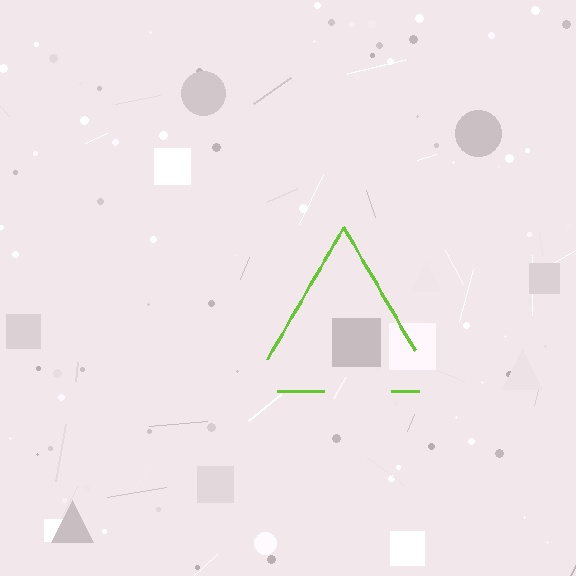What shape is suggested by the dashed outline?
The dashed outline suggests a triangle.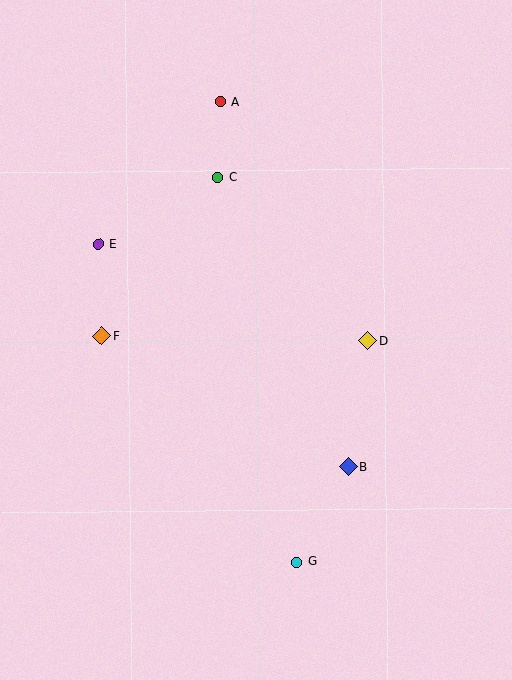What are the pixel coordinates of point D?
Point D is at (368, 340).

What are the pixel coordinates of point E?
Point E is at (98, 244).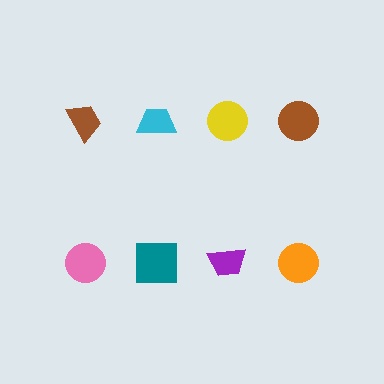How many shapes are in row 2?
4 shapes.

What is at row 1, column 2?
A cyan trapezoid.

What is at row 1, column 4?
A brown circle.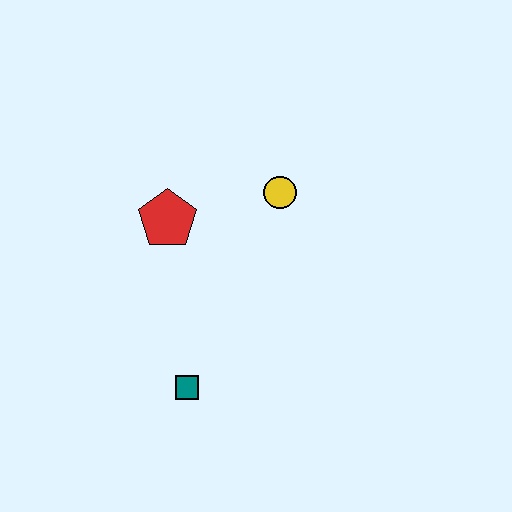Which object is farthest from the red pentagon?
The teal square is farthest from the red pentagon.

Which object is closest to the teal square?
The red pentagon is closest to the teal square.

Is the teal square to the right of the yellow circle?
No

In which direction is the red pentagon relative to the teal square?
The red pentagon is above the teal square.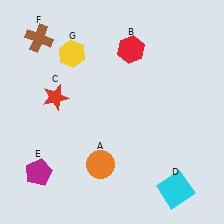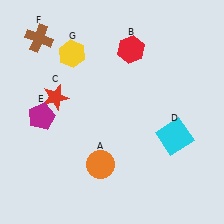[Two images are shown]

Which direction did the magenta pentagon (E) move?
The magenta pentagon (E) moved up.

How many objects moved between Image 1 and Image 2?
2 objects moved between the two images.